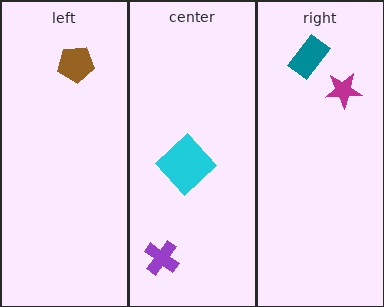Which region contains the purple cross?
The center region.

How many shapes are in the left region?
1.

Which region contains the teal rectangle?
The right region.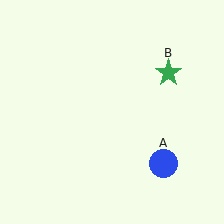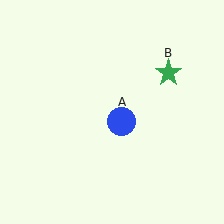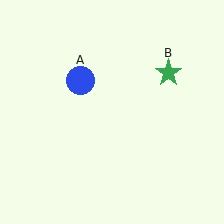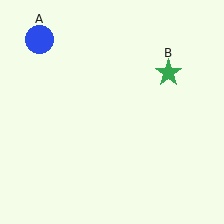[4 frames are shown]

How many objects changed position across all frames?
1 object changed position: blue circle (object A).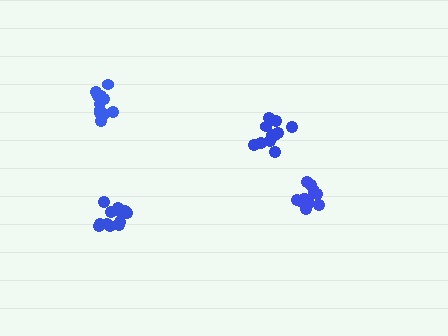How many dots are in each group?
Group 1: 11 dots, Group 2: 12 dots, Group 3: 11 dots, Group 4: 12 dots (46 total).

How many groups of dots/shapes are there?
There are 4 groups.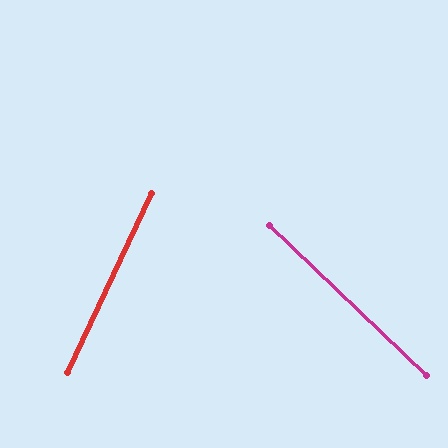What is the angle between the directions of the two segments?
Approximately 72 degrees.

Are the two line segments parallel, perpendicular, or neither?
Neither parallel nor perpendicular — they differ by about 72°.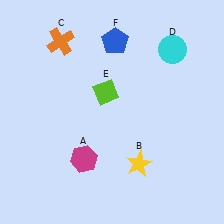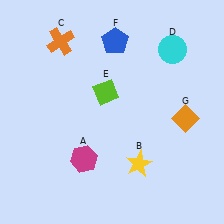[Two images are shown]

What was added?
An orange diamond (G) was added in Image 2.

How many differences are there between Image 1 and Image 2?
There is 1 difference between the two images.